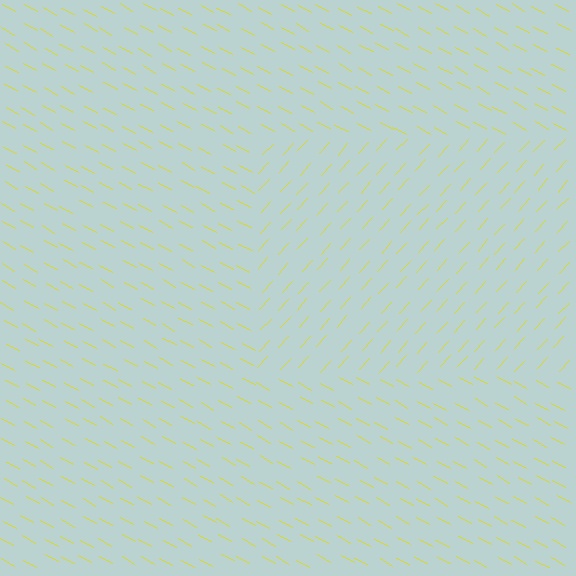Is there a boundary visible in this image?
Yes, there is a texture boundary formed by a change in line orientation.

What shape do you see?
I see a rectangle.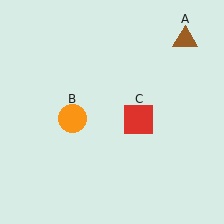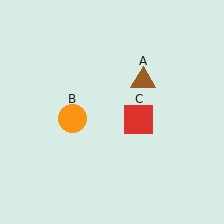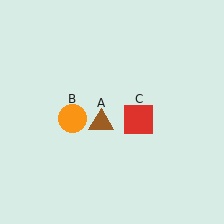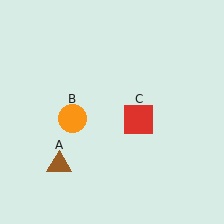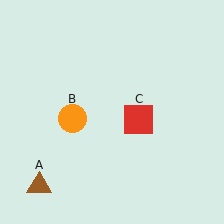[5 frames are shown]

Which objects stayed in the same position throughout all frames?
Orange circle (object B) and red square (object C) remained stationary.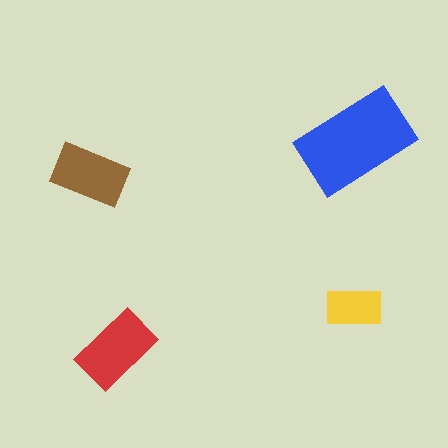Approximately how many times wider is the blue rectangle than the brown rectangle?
About 1.5 times wider.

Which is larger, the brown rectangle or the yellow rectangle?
The brown one.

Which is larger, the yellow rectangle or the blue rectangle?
The blue one.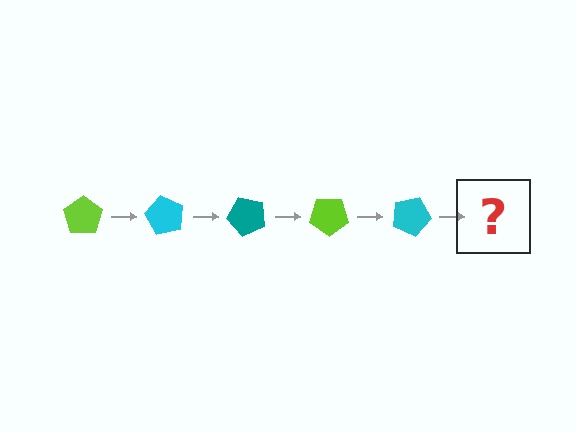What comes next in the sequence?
The next element should be a teal pentagon, rotated 300 degrees from the start.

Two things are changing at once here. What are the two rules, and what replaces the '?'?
The two rules are that it rotates 60 degrees each step and the color cycles through lime, cyan, and teal. The '?' should be a teal pentagon, rotated 300 degrees from the start.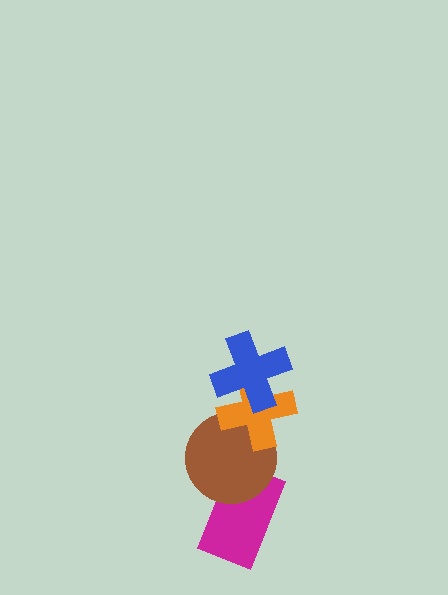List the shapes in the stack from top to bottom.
From top to bottom: the blue cross, the orange cross, the brown circle, the magenta rectangle.